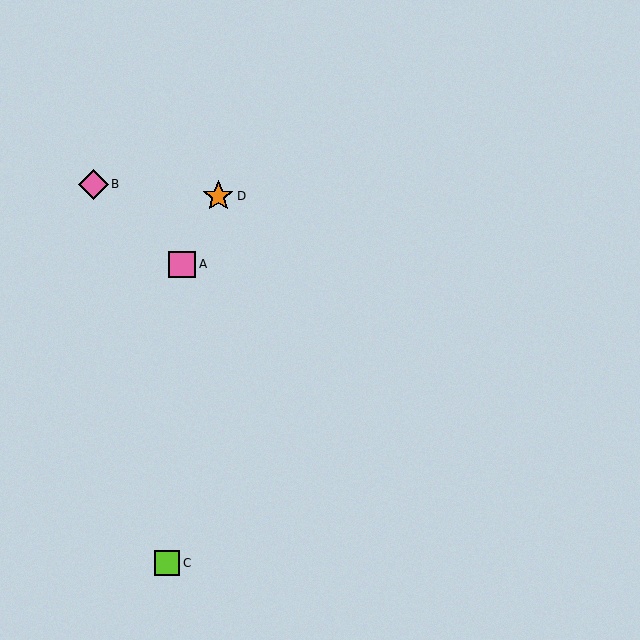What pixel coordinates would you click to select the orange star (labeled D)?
Click at (218, 196) to select the orange star D.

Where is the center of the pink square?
The center of the pink square is at (182, 264).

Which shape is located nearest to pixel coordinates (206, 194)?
The orange star (labeled D) at (218, 196) is nearest to that location.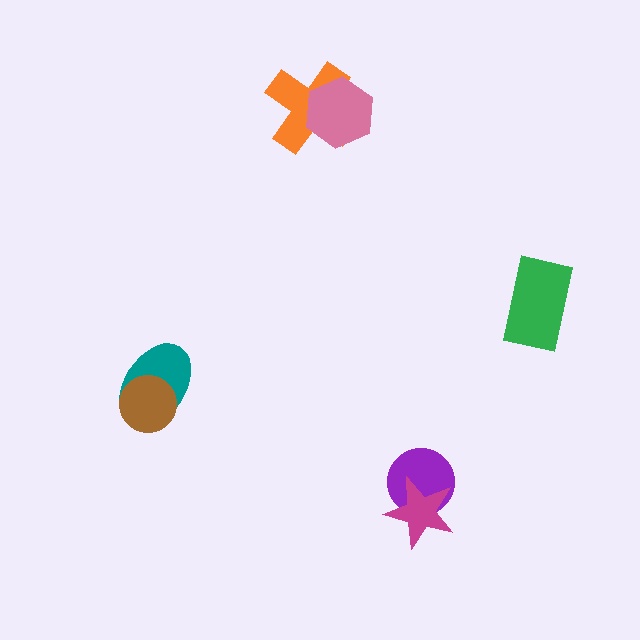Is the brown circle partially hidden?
No, no other shape covers it.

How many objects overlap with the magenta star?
1 object overlaps with the magenta star.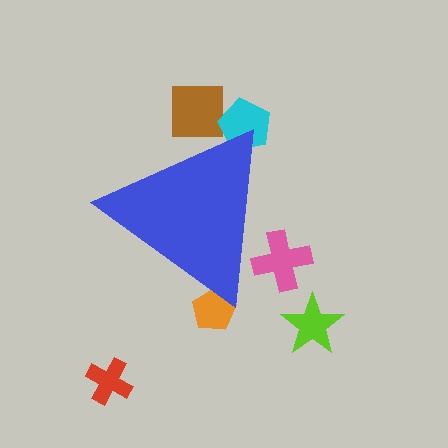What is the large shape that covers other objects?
A blue triangle.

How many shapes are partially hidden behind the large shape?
4 shapes are partially hidden.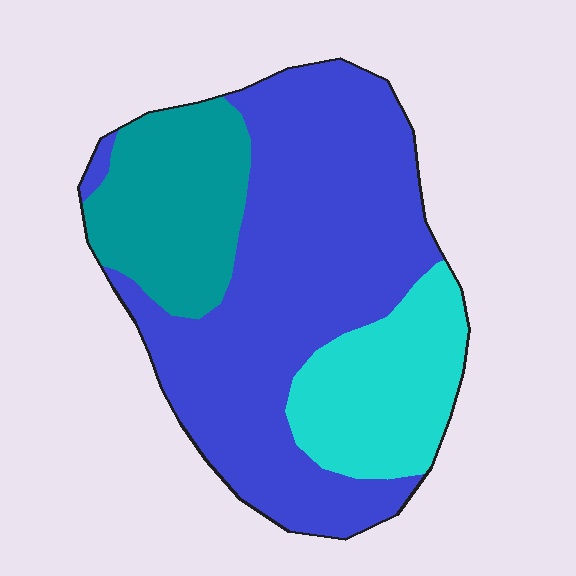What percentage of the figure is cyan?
Cyan covers about 20% of the figure.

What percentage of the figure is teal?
Teal covers roughly 20% of the figure.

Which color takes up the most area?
Blue, at roughly 60%.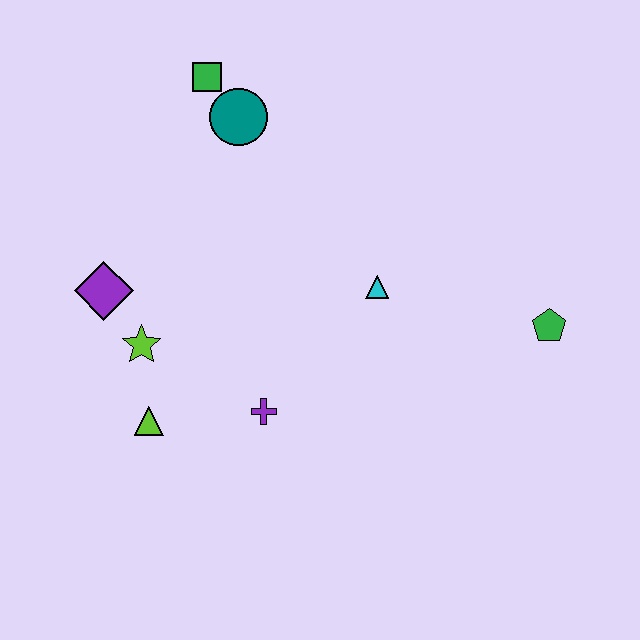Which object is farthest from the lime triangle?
The green pentagon is farthest from the lime triangle.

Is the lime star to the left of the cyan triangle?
Yes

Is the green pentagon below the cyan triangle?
Yes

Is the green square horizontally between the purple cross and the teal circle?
No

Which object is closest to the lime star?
The purple diamond is closest to the lime star.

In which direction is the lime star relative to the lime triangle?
The lime star is above the lime triangle.